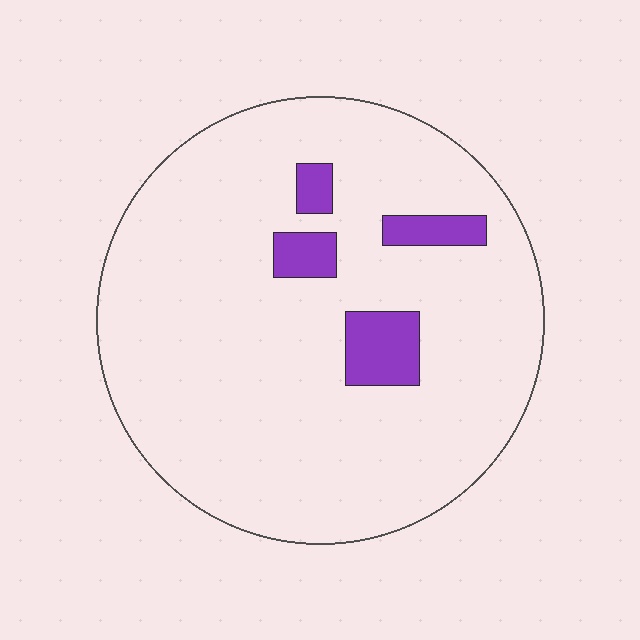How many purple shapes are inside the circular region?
4.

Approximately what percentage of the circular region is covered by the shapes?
Approximately 10%.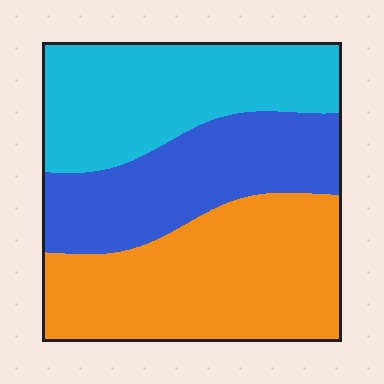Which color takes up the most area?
Orange, at roughly 40%.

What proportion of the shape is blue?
Blue covers 28% of the shape.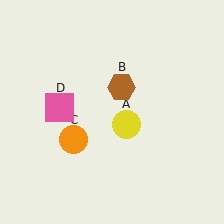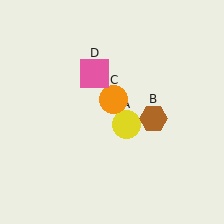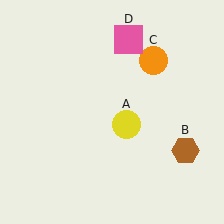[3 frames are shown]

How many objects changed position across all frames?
3 objects changed position: brown hexagon (object B), orange circle (object C), pink square (object D).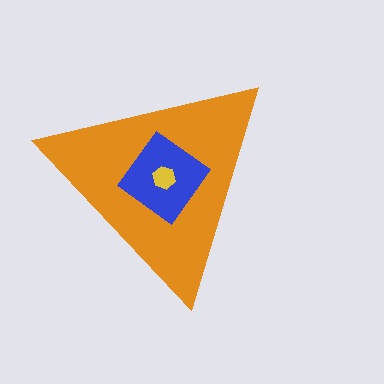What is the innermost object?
The yellow hexagon.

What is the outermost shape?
The orange triangle.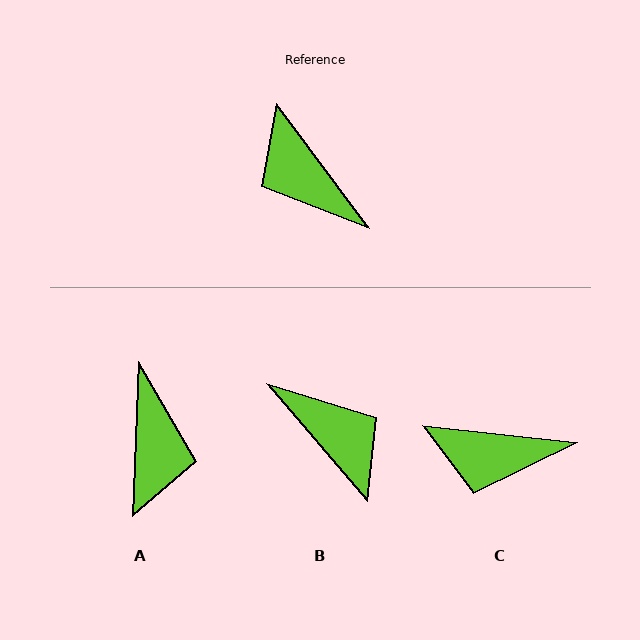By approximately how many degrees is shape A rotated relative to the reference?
Approximately 141 degrees counter-clockwise.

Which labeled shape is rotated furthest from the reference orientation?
B, about 176 degrees away.